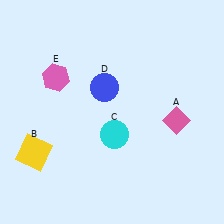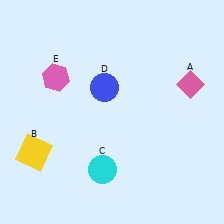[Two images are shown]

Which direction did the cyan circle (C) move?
The cyan circle (C) moved down.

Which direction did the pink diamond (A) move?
The pink diamond (A) moved up.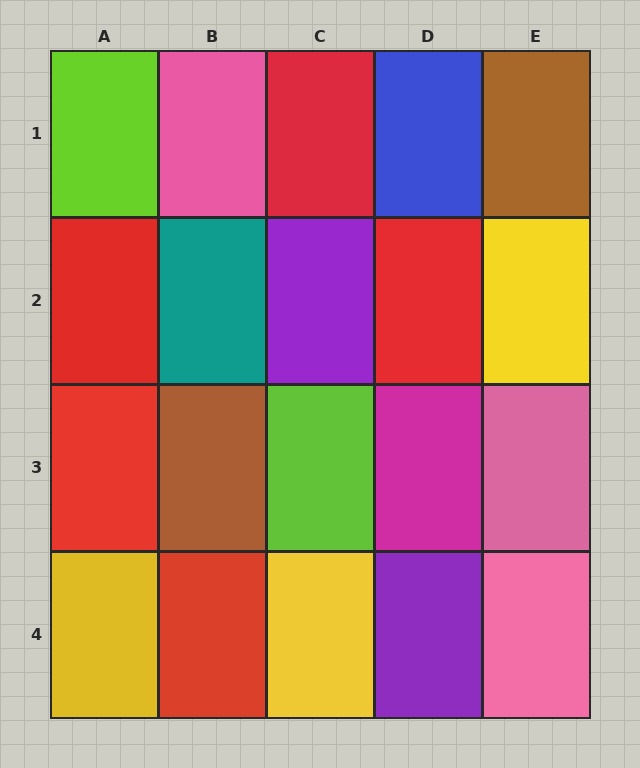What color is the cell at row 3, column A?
Red.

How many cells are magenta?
1 cell is magenta.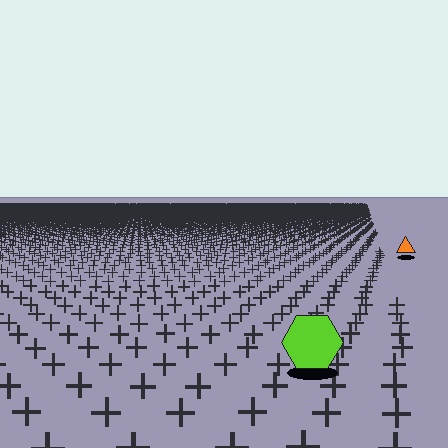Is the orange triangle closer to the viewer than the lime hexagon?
No. The lime hexagon is closer — you can tell from the texture gradient: the ground texture is coarser near it.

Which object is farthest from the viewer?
The orange triangle is farthest from the viewer. It appears smaller and the ground texture around it is denser.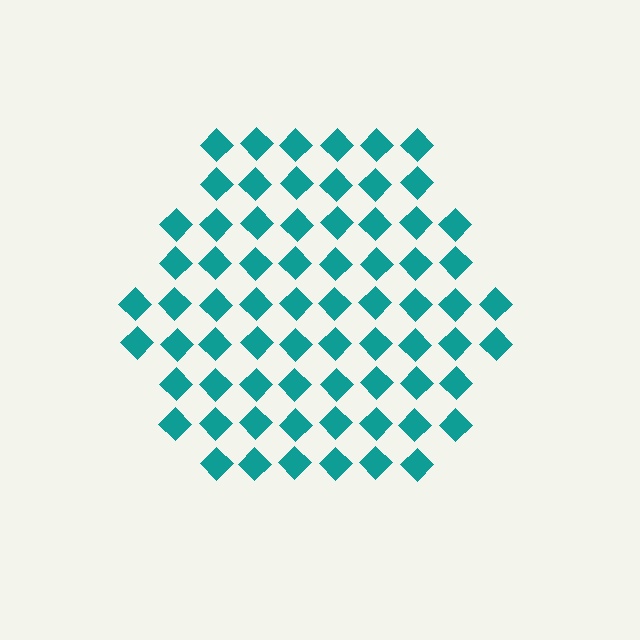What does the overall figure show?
The overall figure shows a hexagon.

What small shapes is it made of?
It is made of small diamonds.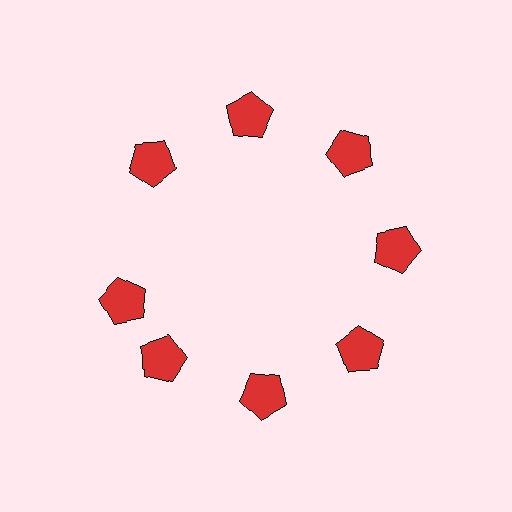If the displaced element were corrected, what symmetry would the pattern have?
It would have 8-fold rotational symmetry — the pattern would map onto itself every 45 degrees.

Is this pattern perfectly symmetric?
No. The 8 red pentagons are arranged in a ring, but one element near the 9 o'clock position is rotated out of alignment along the ring, breaking the 8-fold rotational symmetry.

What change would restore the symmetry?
The symmetry would be restored by rotating it back into even spacing with its neighbors so that all 8 pentagons sit at equal angles and equal distance from the center.